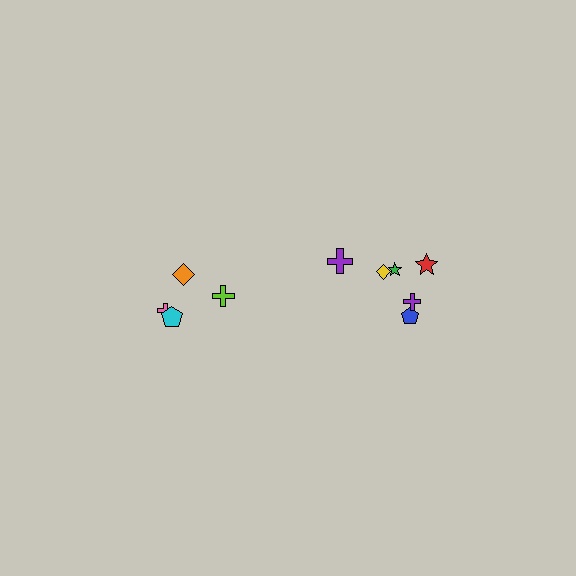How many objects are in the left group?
There are 4 objects.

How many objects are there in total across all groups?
There are 10 objects.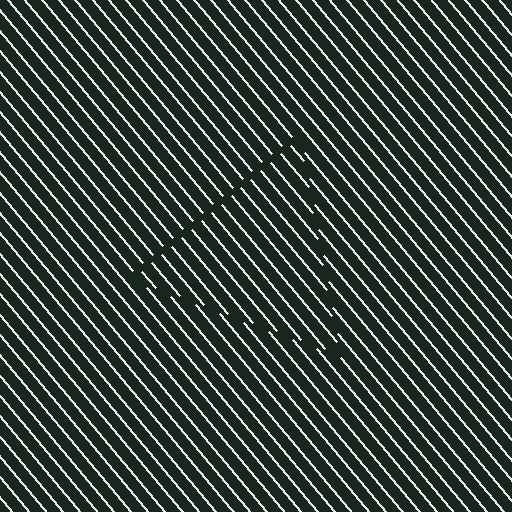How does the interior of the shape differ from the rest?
The interior of the shape contains the same grating, shifted by half a period — the contour is defined by the phase discontinuity where line-ends from the inner and outer gratings abut.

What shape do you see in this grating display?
An illusory triangle. The interior of the shape contains the same grating, shifted by half a period — the contour is defined by the phase discontinuity where line-ends from the inner and outer gratings abut.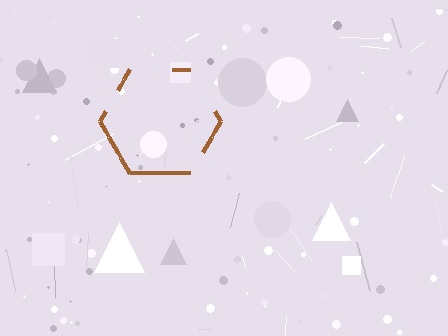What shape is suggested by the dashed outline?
The dashed outline suggests a hexagon.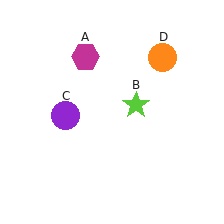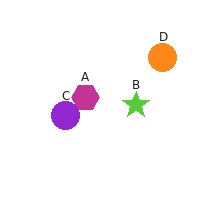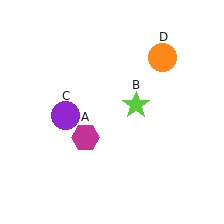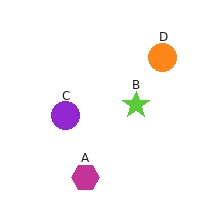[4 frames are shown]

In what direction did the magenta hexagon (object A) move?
The magenta hexagon (object A) moved down.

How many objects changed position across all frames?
1 object changed position: magenta hexagon (object A).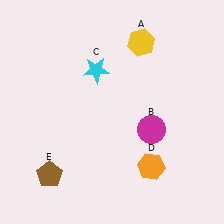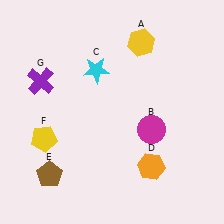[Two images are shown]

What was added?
A yellow pentagon (F), a purple cross (G) were added in Image 2.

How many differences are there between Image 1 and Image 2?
There are 2 differences between the two images.